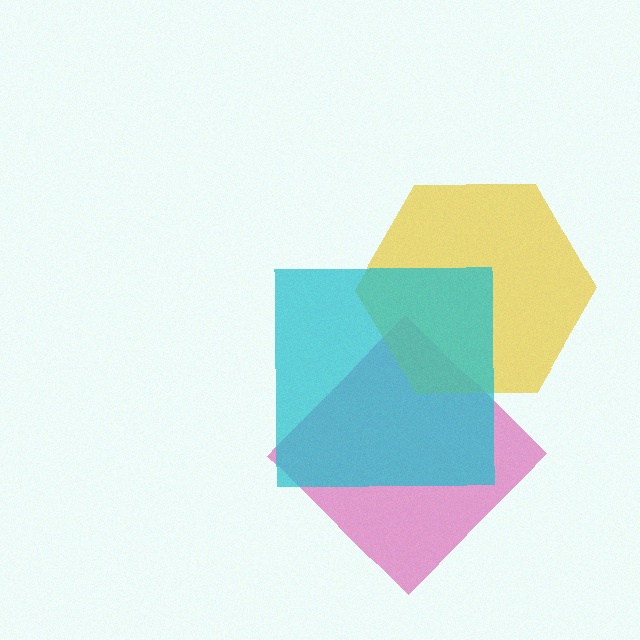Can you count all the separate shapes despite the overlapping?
Yes, there are 3 separate shapes.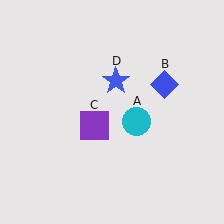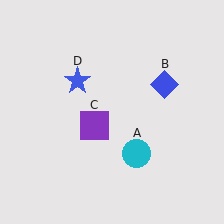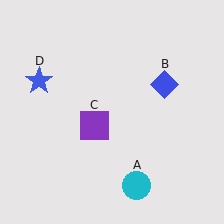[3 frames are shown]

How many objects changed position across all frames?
2 objects changed position: cyan circle (object A), blue star (object D).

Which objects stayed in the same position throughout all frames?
Blue diamond (object B) and purple square (object C) remained stationary.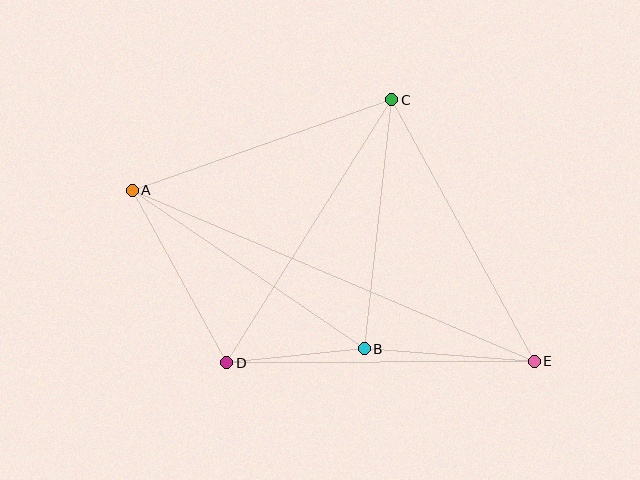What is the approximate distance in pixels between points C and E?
The distance between C and E is approximately 298 pixels.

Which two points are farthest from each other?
Points A and E are farthest from each other.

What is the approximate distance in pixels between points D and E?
The distance between D and E is approximately 308 pixels.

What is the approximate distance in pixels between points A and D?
The distance between A and D is approximately 196 pixels.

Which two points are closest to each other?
Points B and D are closest to each other.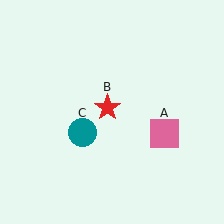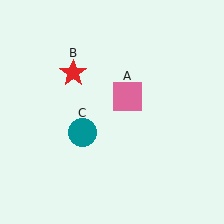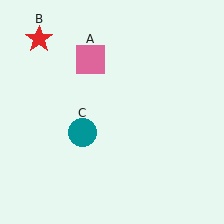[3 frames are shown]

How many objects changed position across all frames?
2 objects changed position: pink square (object A), red star (object B).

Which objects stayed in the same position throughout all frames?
Teal circle (object C) remained stationary.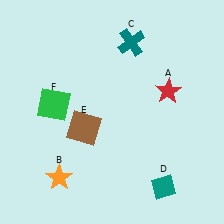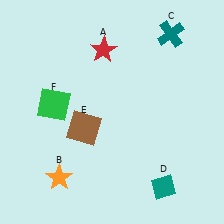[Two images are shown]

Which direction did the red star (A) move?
The red star (A) moved left.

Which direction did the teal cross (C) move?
The teal cross (C) moved right.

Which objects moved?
The objects that moved are: the red star (A), the teal cross (C).